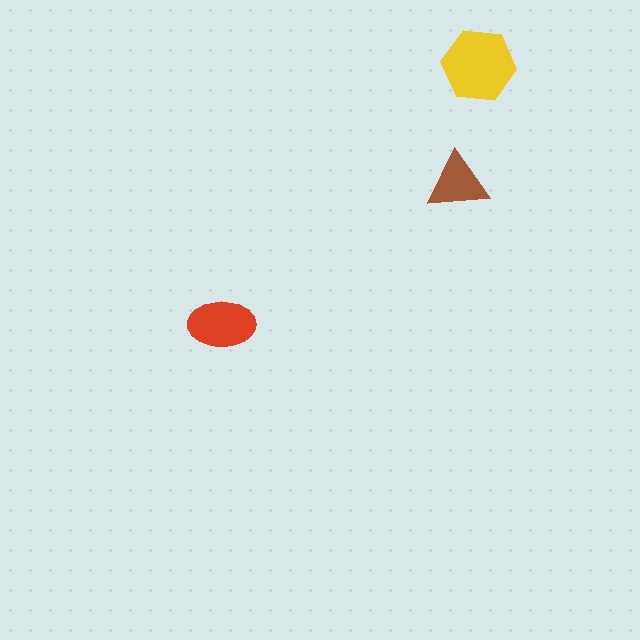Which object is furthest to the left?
The red ellipse is leftmost.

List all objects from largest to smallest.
The yellow hexagon, the red ellipse, the brown triangle.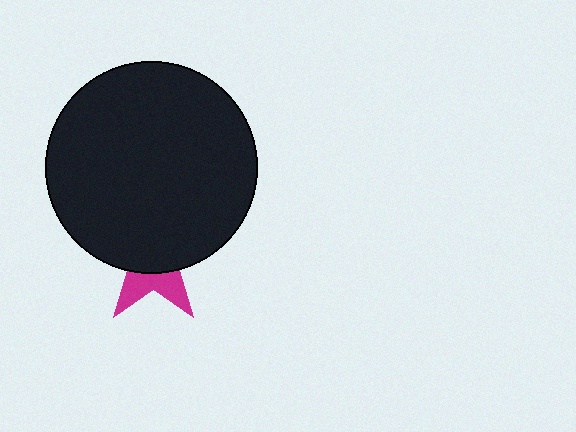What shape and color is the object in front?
The object in front is a black circle.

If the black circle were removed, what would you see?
You would see the complete magenta star.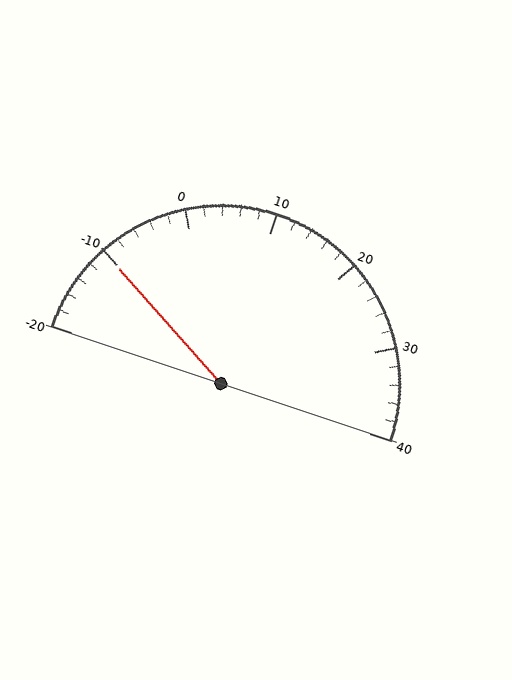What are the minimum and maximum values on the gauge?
The gauge ranges from -20 to 40.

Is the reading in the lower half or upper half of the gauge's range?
The reading is in the lower half of the range (-20 to 40).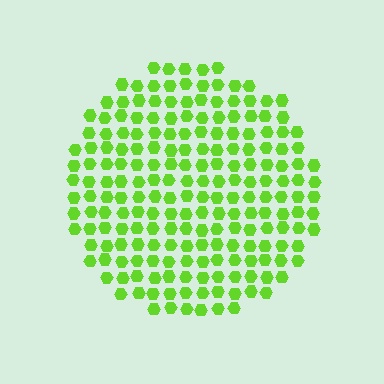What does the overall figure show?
The overall figure shows a circle.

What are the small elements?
The small elements are hexagons.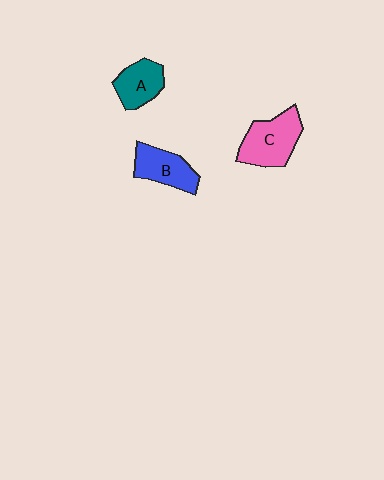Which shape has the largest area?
Shape C (pink).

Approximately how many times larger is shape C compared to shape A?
Approximately 1.4 times.